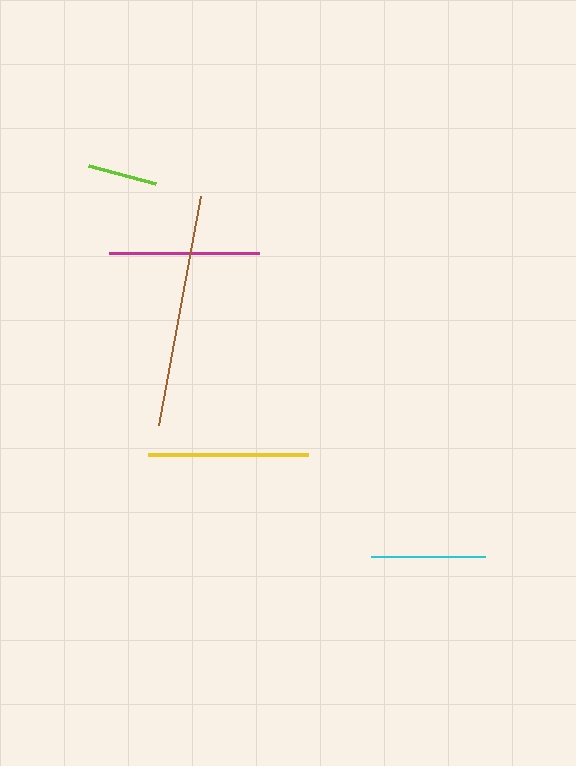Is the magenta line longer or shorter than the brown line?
The brown line is longer than the magenta line.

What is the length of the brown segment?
The brown segment is approximately 234 pixels long.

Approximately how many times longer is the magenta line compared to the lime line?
The magenta line is approximately 2.2 times the length of the lime line.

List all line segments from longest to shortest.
From longest to shortest: brown, yellow, magenta, cyan, lime.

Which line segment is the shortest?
The lime line is the shortest at approximately 70 pixels.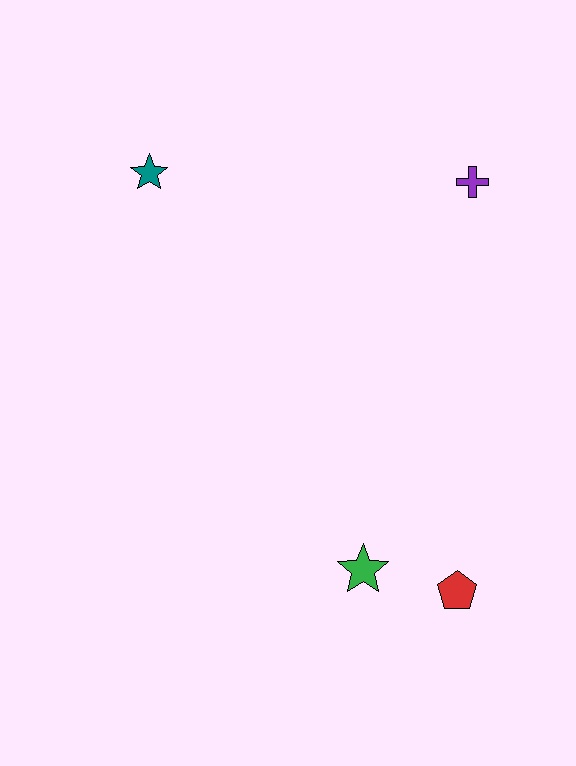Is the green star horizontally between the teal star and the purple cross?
Yes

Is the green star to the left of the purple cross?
Yes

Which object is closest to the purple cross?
The teal star is closest to the purple cross.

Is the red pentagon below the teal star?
Yes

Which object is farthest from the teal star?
The red pentagon is farthest from the teal star.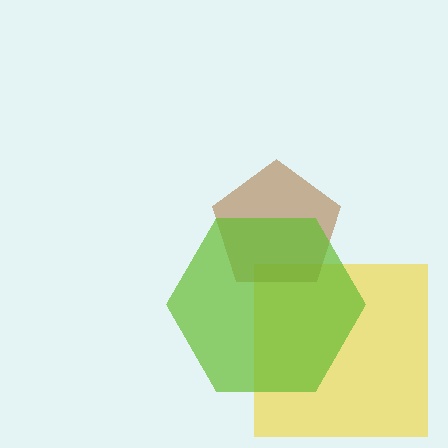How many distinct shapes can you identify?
There are 3 distinct shapes: a yellow square, a brown pentagon, a lime hexagon.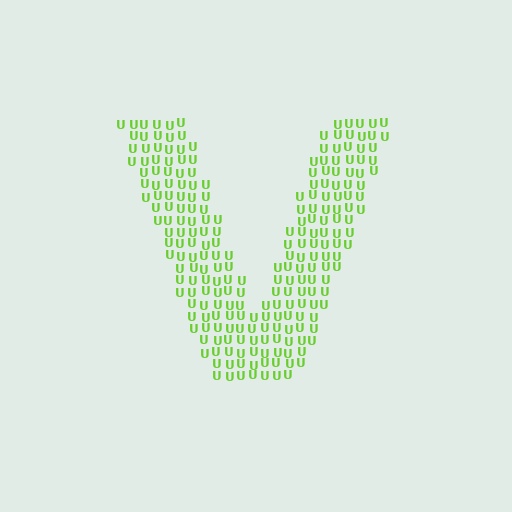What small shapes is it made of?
It is made of small letter U's.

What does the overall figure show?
The overall figure shows the letter V.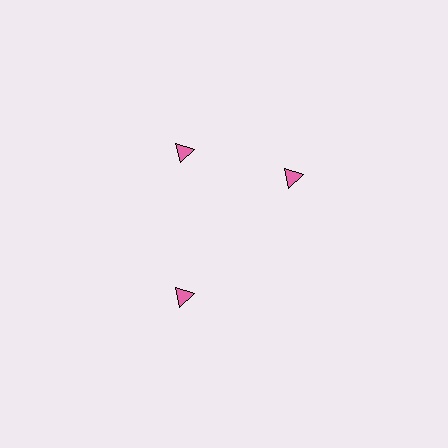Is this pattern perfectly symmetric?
No. The 3 pink triangles are arranged in a ring, but one element near the 3 o'clock position is rotated out of alignment along the ring, breaking the 3-fold rotational symmetry.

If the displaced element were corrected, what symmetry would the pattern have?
It would have 3-fold rotational symmetry — the pattern would map onto itself every 120 degrees.